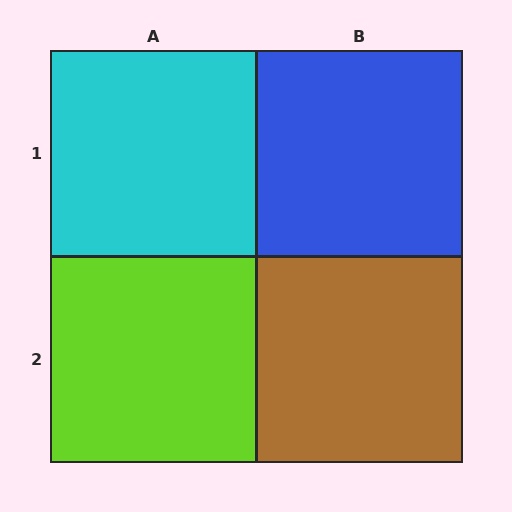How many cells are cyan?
1 cell is cyan.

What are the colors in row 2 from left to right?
Lime, brown.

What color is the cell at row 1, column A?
Cyan.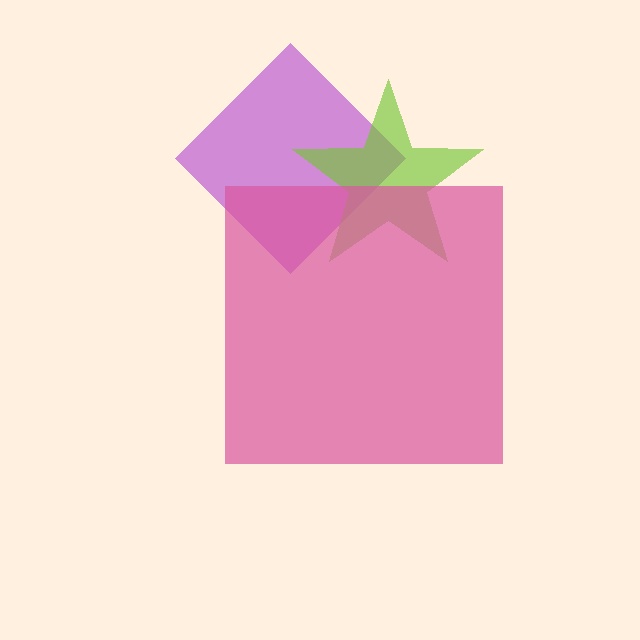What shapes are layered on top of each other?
The layered shapes are: a purple diamond, a lime star, a pink square.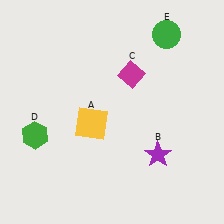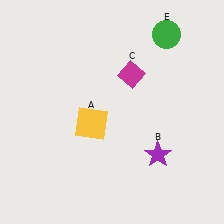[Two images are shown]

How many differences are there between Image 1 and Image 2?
There is 1 difference between the two images.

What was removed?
The green hexagon (D) was removed in Image 2.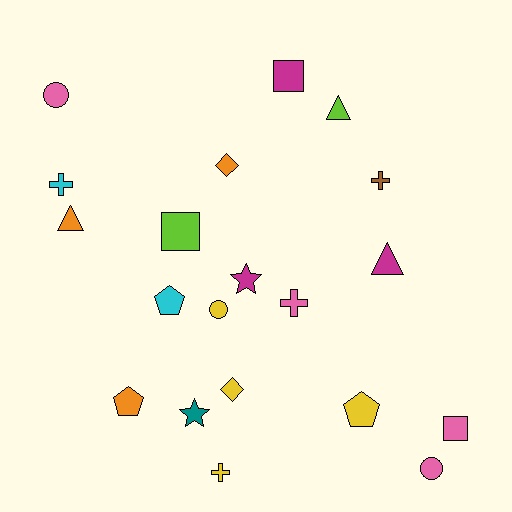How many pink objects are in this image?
There are 4 pink objects.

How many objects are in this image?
There are 20 objects.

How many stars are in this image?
There are 2 stars.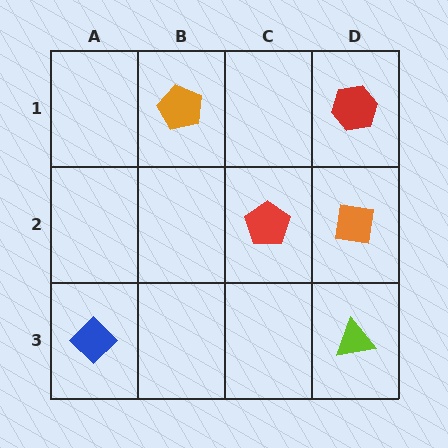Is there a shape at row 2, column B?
No, that cell is empty.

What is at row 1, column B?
An orange pentagon.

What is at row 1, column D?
A red hexagon.